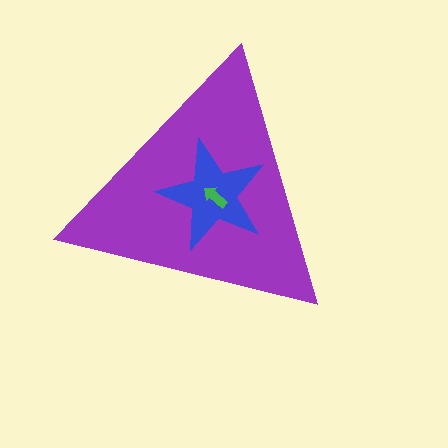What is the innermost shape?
The green arrow.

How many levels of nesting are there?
3.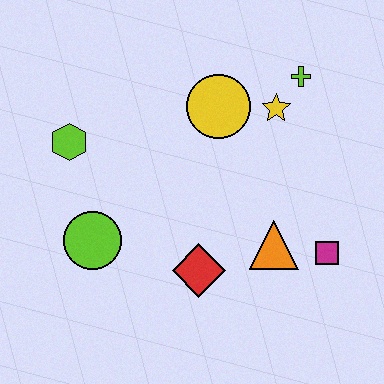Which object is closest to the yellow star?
The lime cross is closest to the yellow star.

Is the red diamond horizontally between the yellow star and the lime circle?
Yes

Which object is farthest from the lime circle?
The lime cross is farthest from the lime circle.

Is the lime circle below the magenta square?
No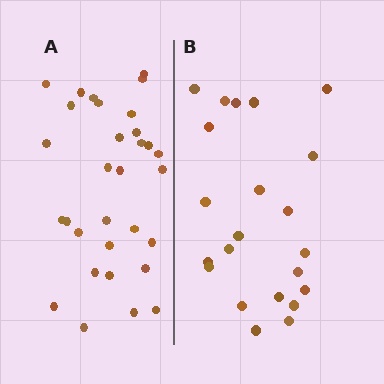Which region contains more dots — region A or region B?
Region A (the left region) has more dots.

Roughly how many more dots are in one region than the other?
Region A has roughly 8 or so more dots than region B.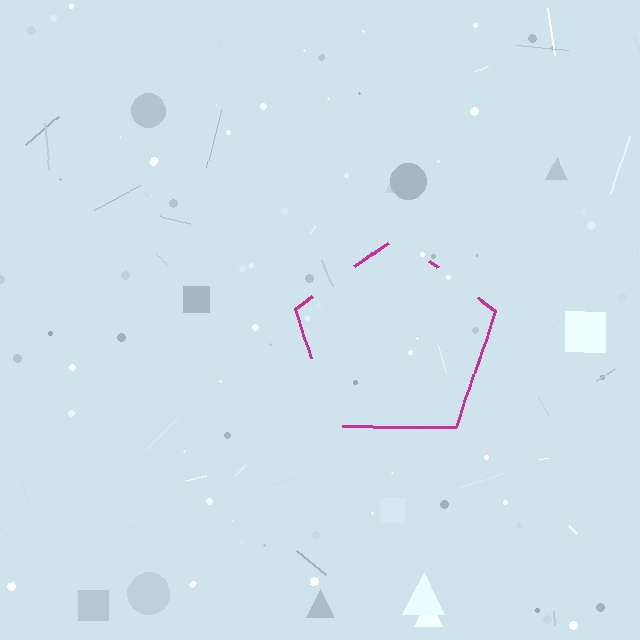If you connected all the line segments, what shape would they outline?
They would outline a pentagon.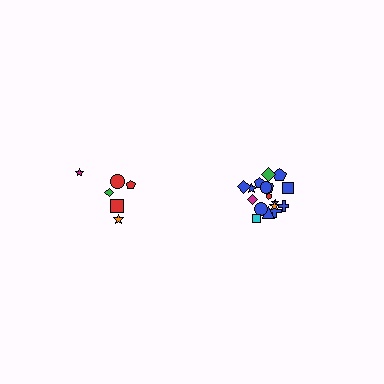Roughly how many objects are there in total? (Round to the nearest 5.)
Roughly 25 objects in total.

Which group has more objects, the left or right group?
The right group.